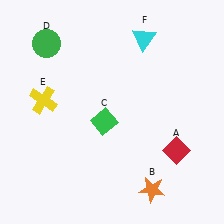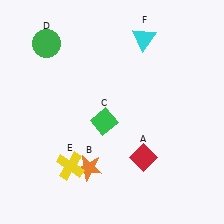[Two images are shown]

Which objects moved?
The objects that moved are: the red diamond (A), the orange star (B), the yellow cross (E).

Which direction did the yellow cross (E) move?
The yellow cross (E) moved down.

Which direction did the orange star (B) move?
The orange star (B) moved left.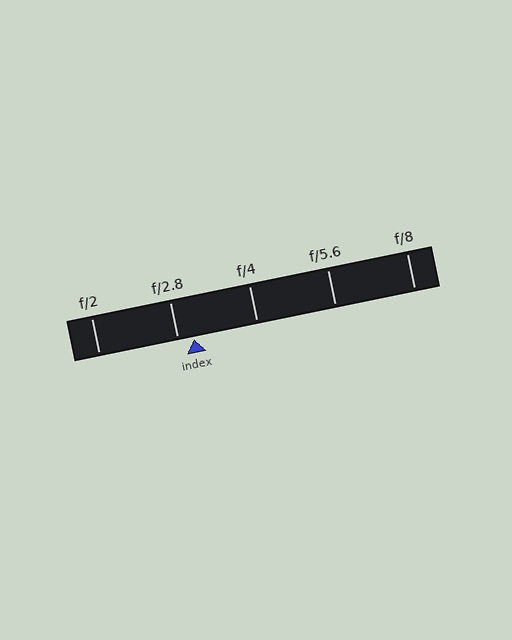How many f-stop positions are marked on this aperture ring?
There are 5 f-stop positions marked.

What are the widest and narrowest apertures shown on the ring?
The widest aperture shown is f/2 and the narrowest is f/8.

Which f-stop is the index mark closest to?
The index mark is closest to f/2.8.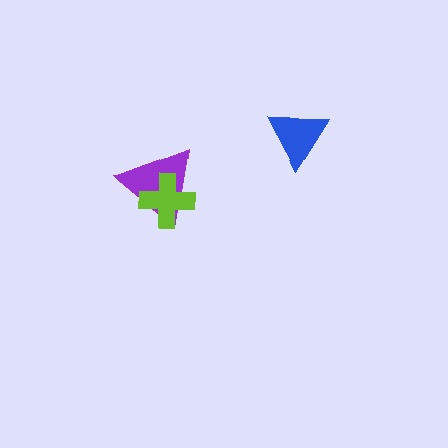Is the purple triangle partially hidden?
Yes, it is partially covered by another shape.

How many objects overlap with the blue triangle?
0 objects overlap with the blue triangle.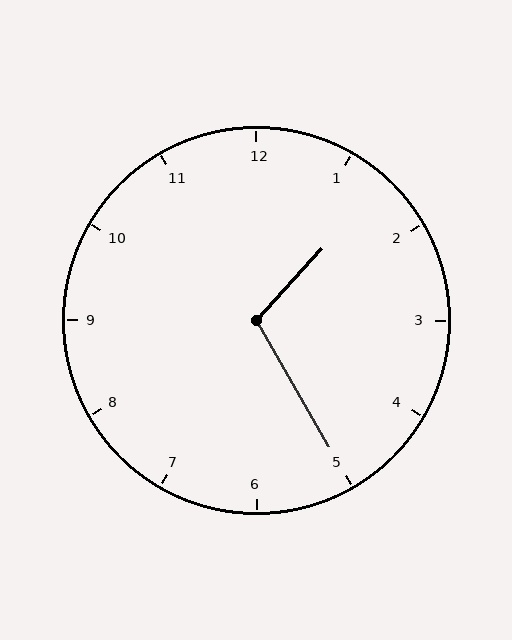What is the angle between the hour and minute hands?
Approximately 108 degrees.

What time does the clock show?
1:25.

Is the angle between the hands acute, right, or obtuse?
It is obtuse.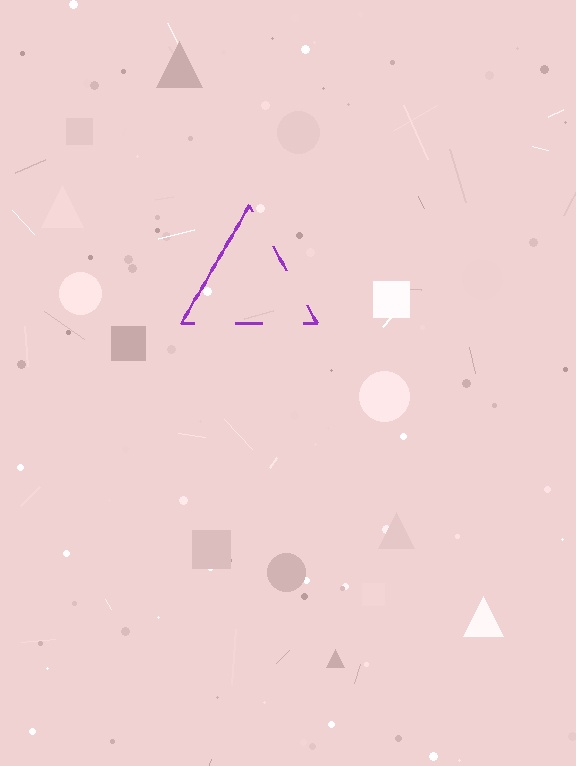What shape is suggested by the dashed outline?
The dashed outline suggests a triangle.